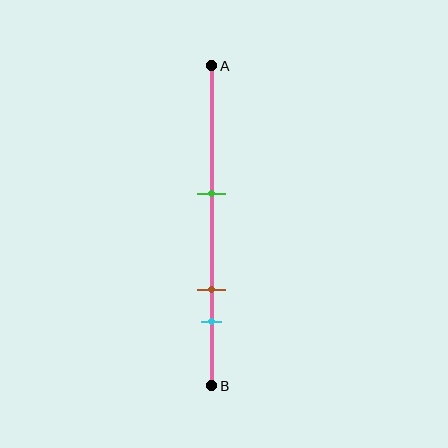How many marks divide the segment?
There are 3 marks dividing the segment.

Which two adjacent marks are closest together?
The brown and cyan marks are the closest adjacent pair.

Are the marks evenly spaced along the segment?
No, the marks are not evenly spaced.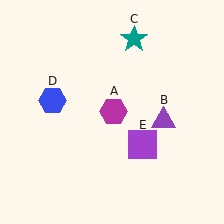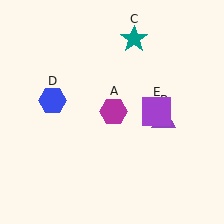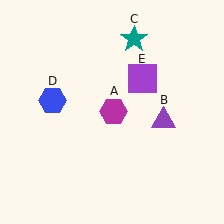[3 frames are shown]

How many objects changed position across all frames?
1 object changed position: purple square (object E).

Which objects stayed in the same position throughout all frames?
Magenta hexagon (object A) and purple triangle (object B) and teal star (object C) and blue hexagon (object D) remained stationary.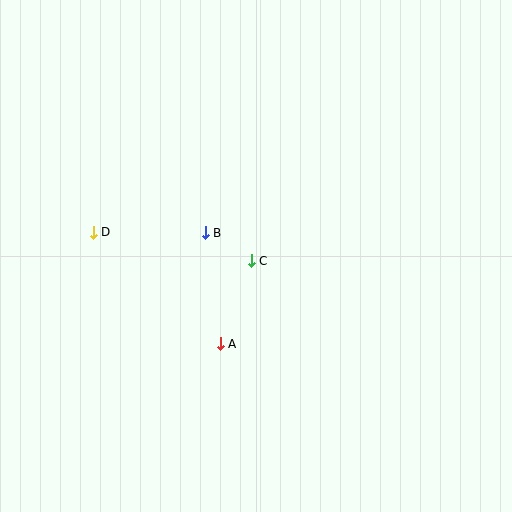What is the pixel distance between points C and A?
The distance between C and A is 89 pixels.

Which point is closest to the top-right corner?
Point C is closest to the top-right corner.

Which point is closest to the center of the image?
Point C at (251, 261) is closest to the center.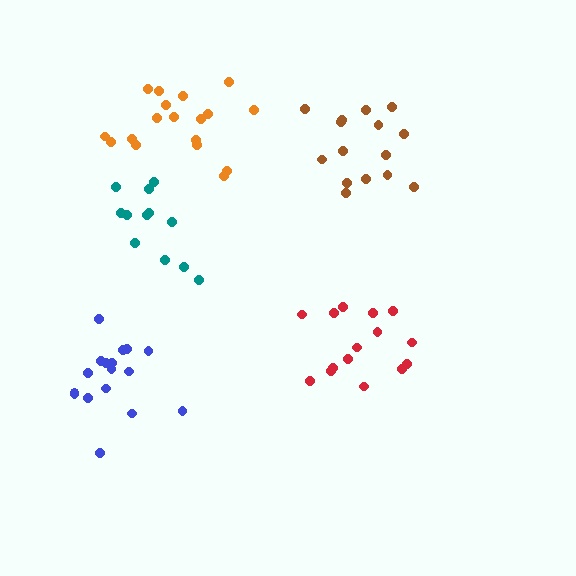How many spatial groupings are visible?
There are 5 spatial groupings.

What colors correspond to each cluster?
The clusters are colored: teal, orange, brown, blue, red.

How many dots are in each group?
Group 1: 12 dots, Group 2: 18 dots, Group 3: 15 dots, Group 4: 17 dots, Group 5: 15 dots (77 total).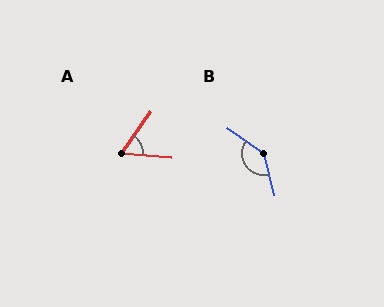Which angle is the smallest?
A, at approximately 60 degrees.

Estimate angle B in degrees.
Approximately 139 degrees.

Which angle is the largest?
B, at approximately 139 degrees.